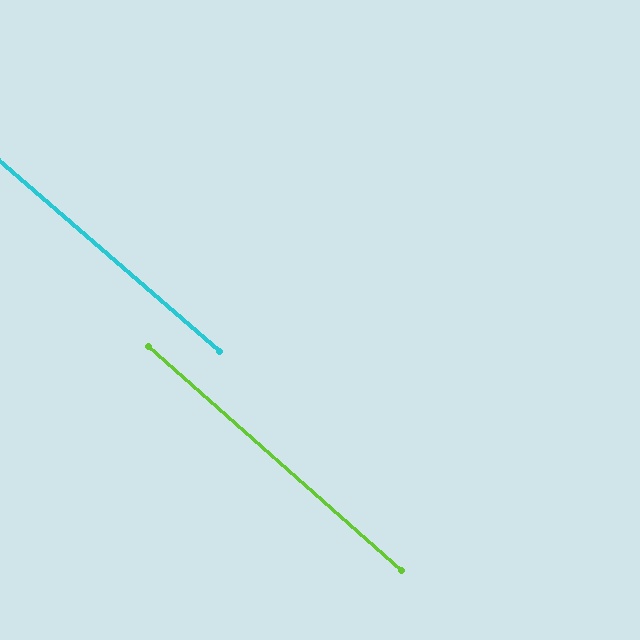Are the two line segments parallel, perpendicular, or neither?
Parallel — their directions differ by only 0.9°.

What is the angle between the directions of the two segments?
Approximately 1 degree.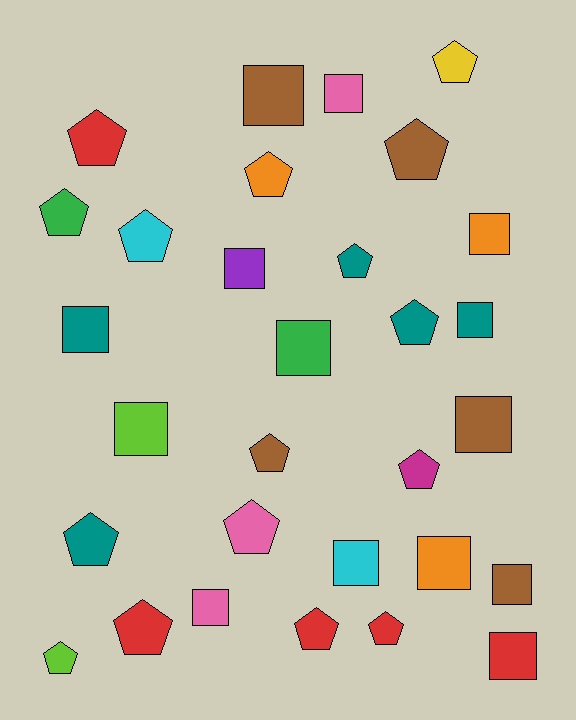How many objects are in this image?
There are 30 objects.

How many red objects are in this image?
There are 5 red objects.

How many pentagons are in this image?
There are 16 pentagons.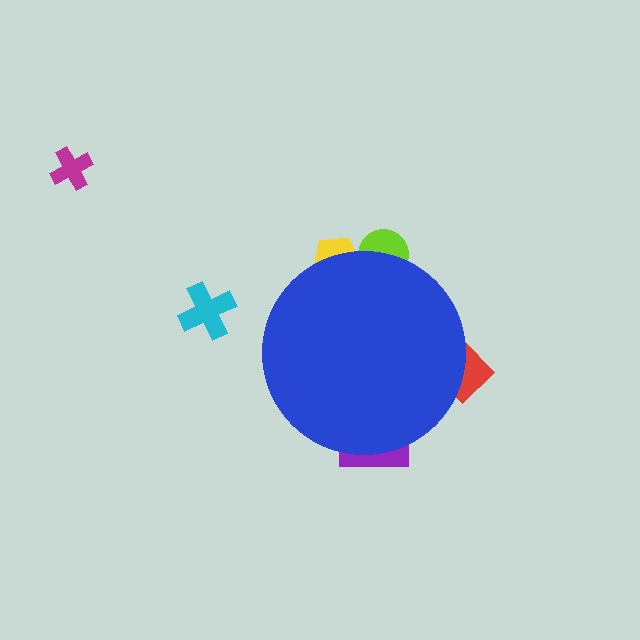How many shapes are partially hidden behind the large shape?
4 shapes are partially hidden.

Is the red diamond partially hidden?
Yes, the red diamond is partially hidden behind the blue circle.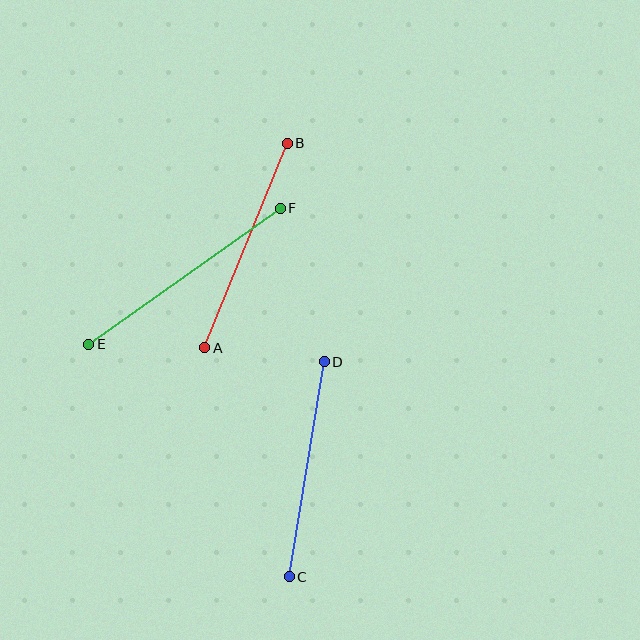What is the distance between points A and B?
The distance is approximately 221 pixels.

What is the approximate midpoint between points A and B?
The midpoint is at approximately (246, 245) pixels.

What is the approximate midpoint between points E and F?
The midpoint is at approximately (185, 276) pixels.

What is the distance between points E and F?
The distance is approximately 235 pixels.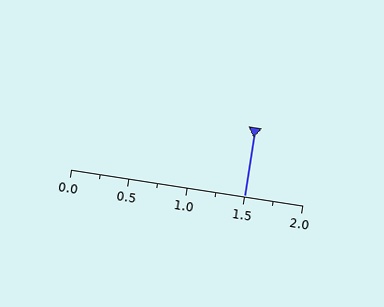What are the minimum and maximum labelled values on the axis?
The axis runs from 0.0 to 2.0.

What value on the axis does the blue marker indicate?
The marker indicates approximately 1.5.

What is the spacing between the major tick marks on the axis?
The major ticks are spaced 0.5 apart.